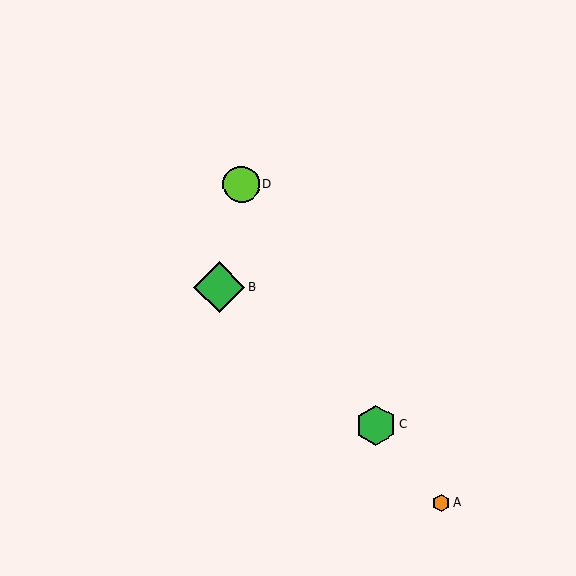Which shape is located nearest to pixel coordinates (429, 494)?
The orange hexagon (labeled A) at (441, 503) is nearest to that location.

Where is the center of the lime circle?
The center of the lime circle is at (241, 184).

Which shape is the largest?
The green diamond (labeled B) is the largest.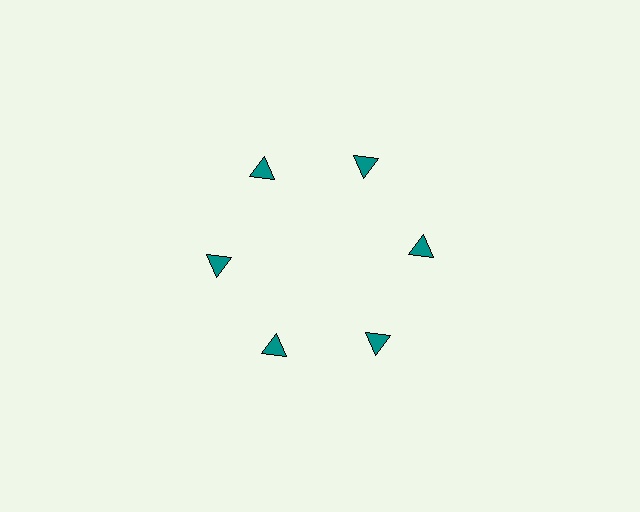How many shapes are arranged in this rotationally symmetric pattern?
There are 6 shapes, arranged in 6 groups of 1.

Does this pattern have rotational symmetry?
Yes, this pattern has 6-fold rotational symmetry. It looks the same after rotating 60 degrees around the center.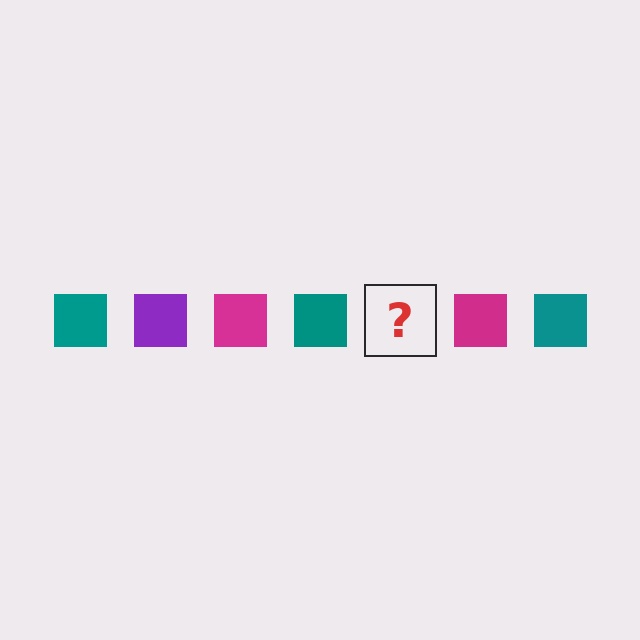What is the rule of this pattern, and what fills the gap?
The rule is that the pattern cycles through teal, purple, magenta squares. The gap should be filled with a purple square.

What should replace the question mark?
The question mark should be replaced with a purple square.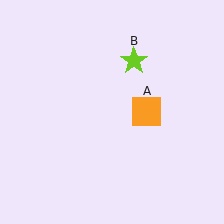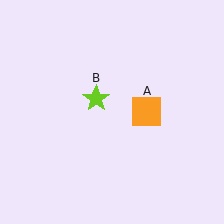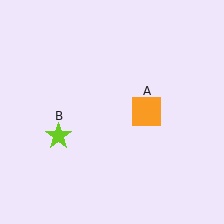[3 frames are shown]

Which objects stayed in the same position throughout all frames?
Orange square (object A) remained stationary.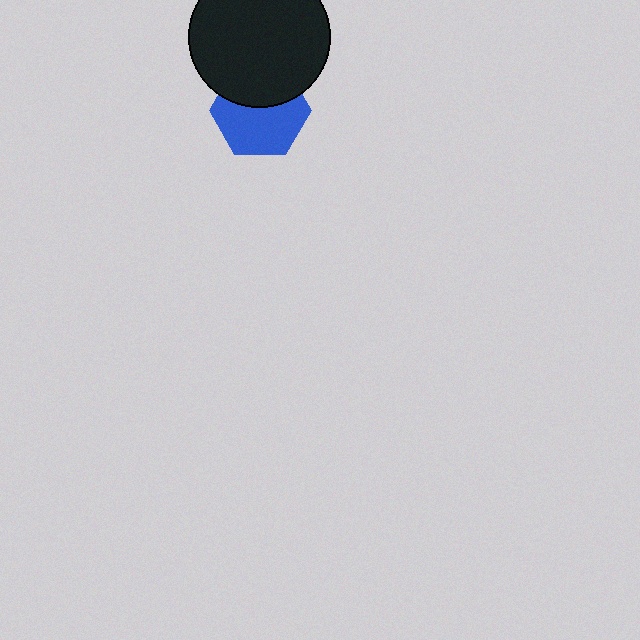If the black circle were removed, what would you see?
You would see the complete blue hexagon.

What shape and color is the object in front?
The object in front is a black circle.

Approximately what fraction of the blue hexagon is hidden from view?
Roughly 39% of the blue hexagon is hidden behind the black circle.